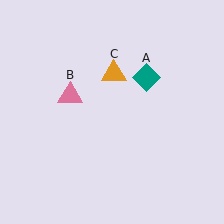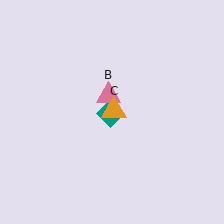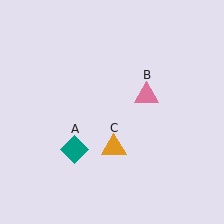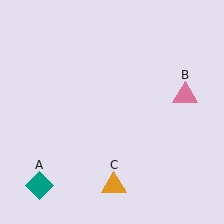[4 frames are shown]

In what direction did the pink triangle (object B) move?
The pink triangle (object B) moved right.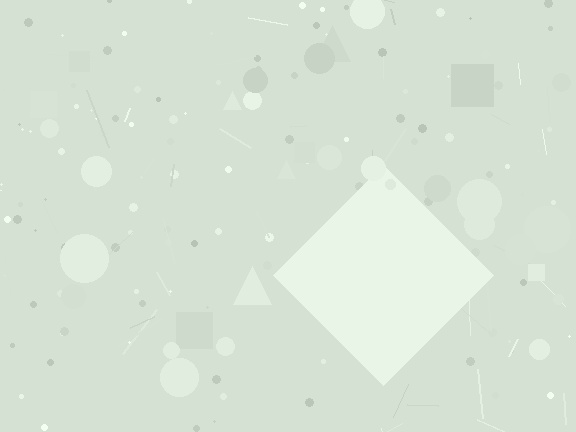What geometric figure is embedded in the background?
A diamond is embedded in the background.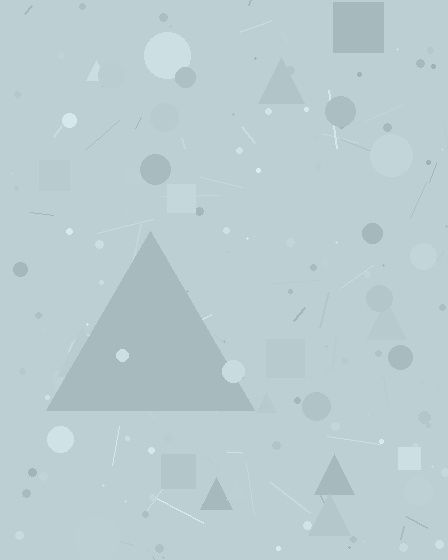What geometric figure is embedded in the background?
A triangle is embedded in the background.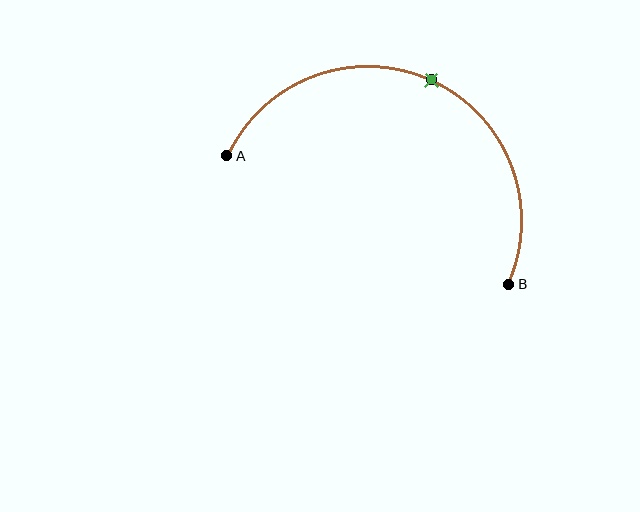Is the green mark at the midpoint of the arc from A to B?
Yes. The green mark lies on the arc at equal arc-length from both A and B — it is the arc midpoint.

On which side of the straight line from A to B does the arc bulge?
The arc bulges above the straight line connecting A and B.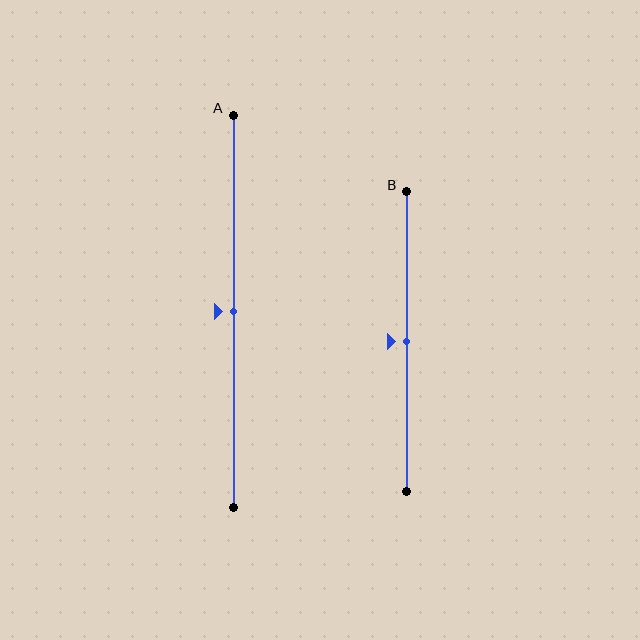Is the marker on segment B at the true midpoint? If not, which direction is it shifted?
Yes, the marker on segment B is at the true midpoint.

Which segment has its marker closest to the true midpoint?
Segment A has its marker closest to the true midpoint.